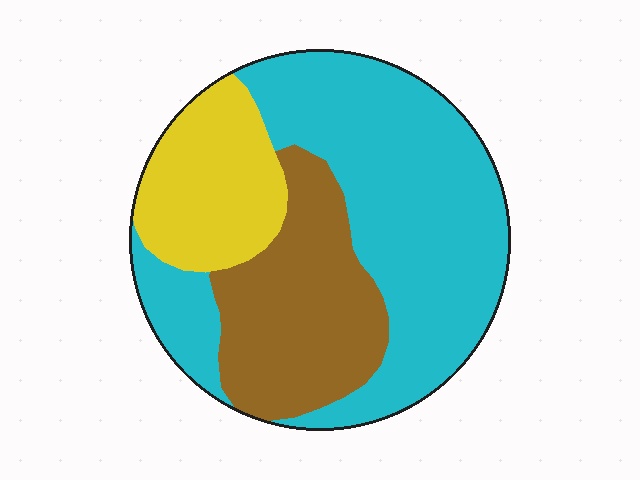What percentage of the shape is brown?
Brown takes up about one quarter (1/4) of the shape.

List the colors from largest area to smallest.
From largest to smallest: cyan, brown, yellow.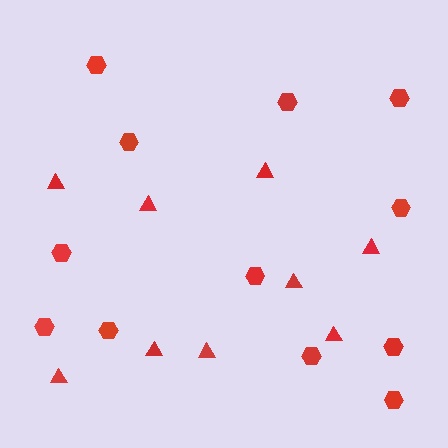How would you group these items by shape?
There are 2 groups: one group of hexagons (12) and one group of triangles (9).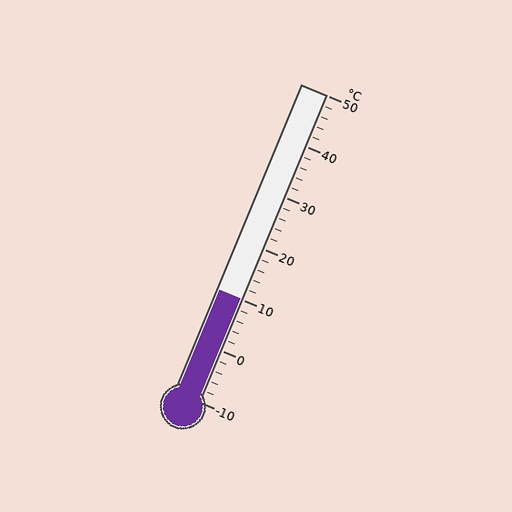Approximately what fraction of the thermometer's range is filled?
The thermometer is filled to approximately 35% of its range.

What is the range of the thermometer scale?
The thermometer scale ranges from -10°C to 50°C.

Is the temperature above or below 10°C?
The temperature is at 10°C.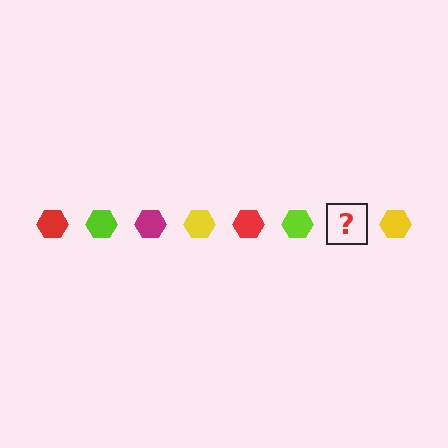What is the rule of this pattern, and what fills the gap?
The rule is that the pattern cycles through red, lime, magenta, yellow hexagons. The gap should be filled with a magenta hexagon.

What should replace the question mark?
The question mark should be replaced with a magenta hexagon.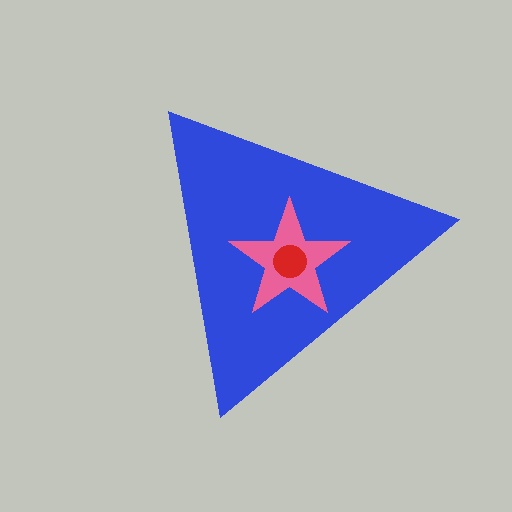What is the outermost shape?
The blue triangle.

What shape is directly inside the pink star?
The red circle.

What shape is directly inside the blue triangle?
The pink star.